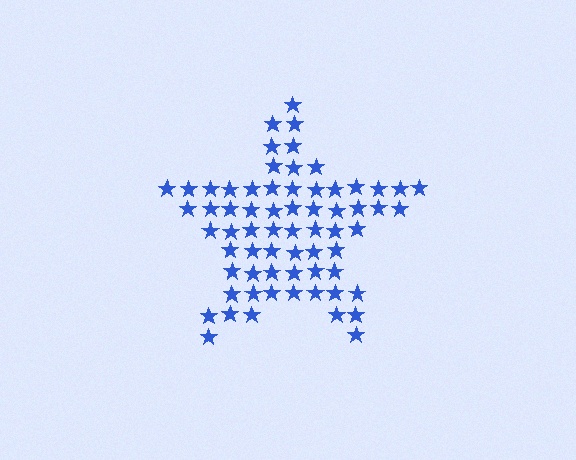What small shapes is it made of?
It is made of small stars.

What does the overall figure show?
The overall figure shows a star.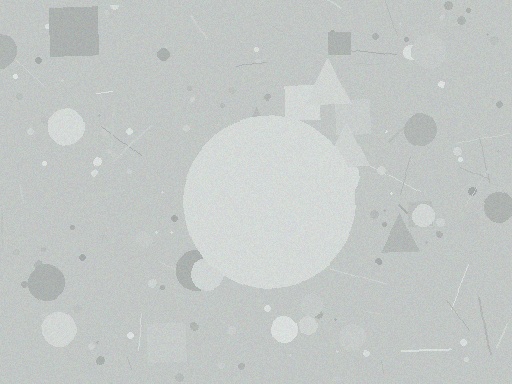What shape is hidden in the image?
A circle is hidden in the image.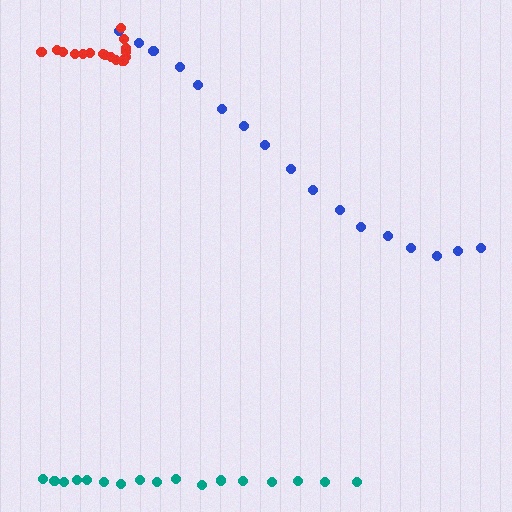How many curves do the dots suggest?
There are 3 distinct paths.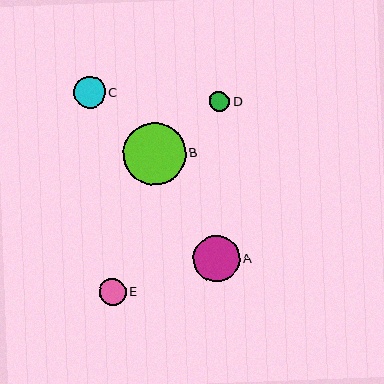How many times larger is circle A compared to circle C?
Circle A is approximately 1.5 times the size of circle C.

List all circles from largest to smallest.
From largest to smallest: B, A, C, E, D.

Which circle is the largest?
Circle B is the largest with a size of approximately 63 pixels.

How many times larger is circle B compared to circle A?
Circle B is approximately 1.3 times the size of circle A.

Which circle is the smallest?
Circle D is the smallest with a size of approximately 20 pixels.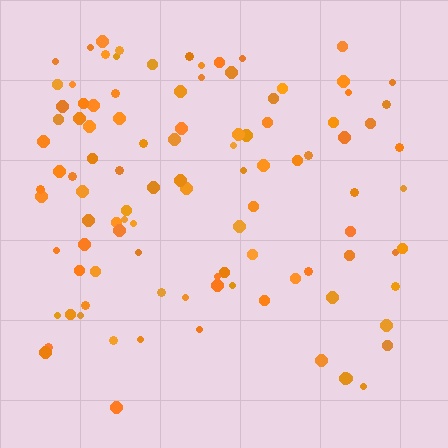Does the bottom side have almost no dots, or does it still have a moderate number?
Still a moderate number, just noticeably fewer than the top.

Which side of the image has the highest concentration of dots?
The top.